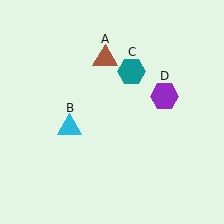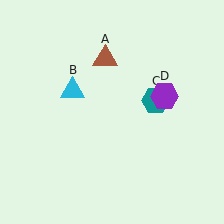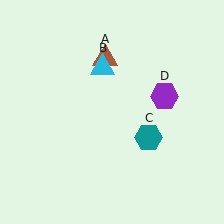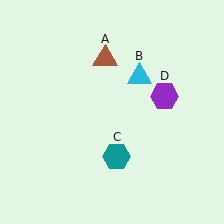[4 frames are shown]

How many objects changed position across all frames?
2 objects changed position: cyan triangle (object B), teal hexagon (object C).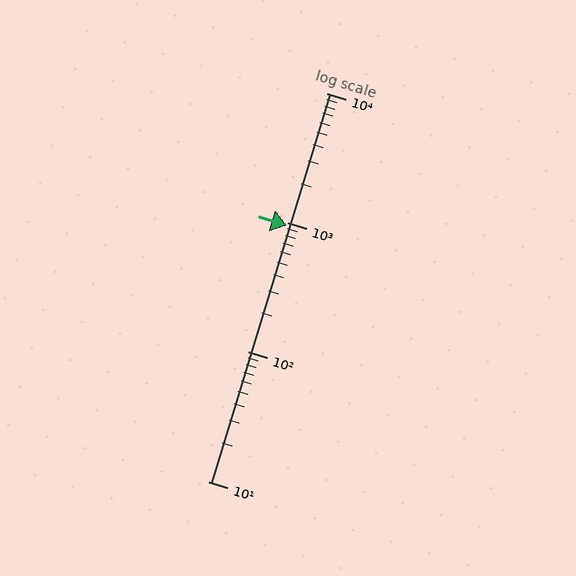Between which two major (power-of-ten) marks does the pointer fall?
The pointer is between 100 and 1000.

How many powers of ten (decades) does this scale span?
The scale spans 3 decades, from 10 to 10000.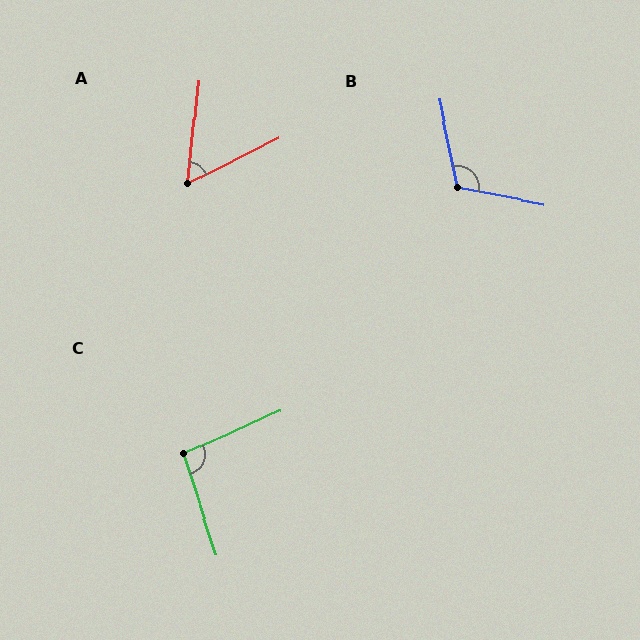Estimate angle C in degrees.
Approximately 97 degrees.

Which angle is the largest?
B, at approximately 112 degrees.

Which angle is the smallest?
A, at approximately 58 degrees.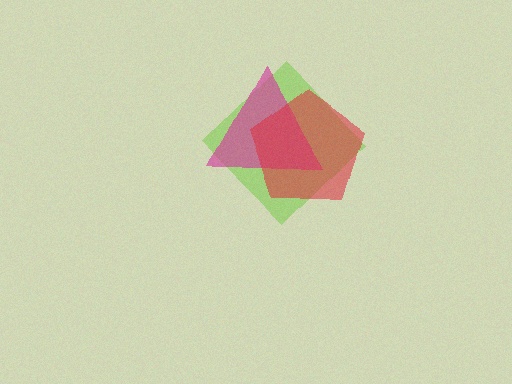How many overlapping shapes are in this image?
There are 3 overlapping shapes in the image.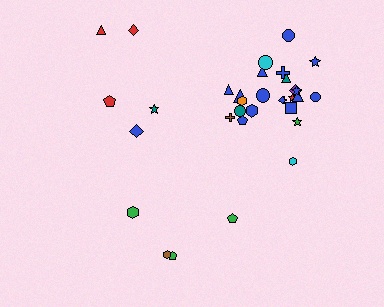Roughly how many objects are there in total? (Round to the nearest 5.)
Roughly 35 objects in total.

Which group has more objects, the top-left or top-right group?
The top-right group.